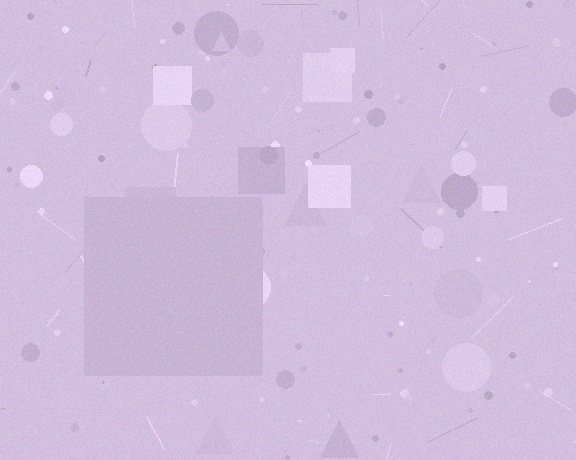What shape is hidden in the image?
A square is hidden in the image.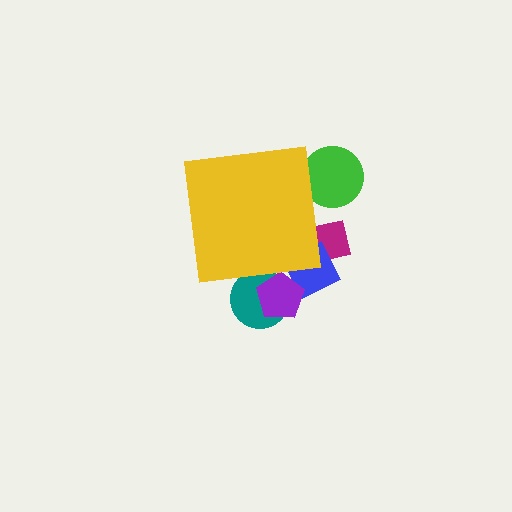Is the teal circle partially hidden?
Yes, the teal circle is partially hidden behind the yellow square.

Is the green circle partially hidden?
Yes, the green circle is partially hidden behind the yellow square.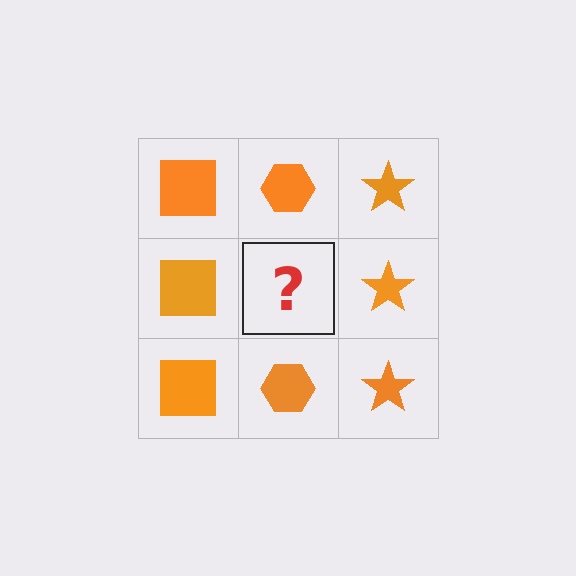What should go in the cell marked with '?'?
The missing cell should contain an orange hexagon.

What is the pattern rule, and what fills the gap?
The rule is that each column has a consistent shape. The gap should be filled with an orange hexagon.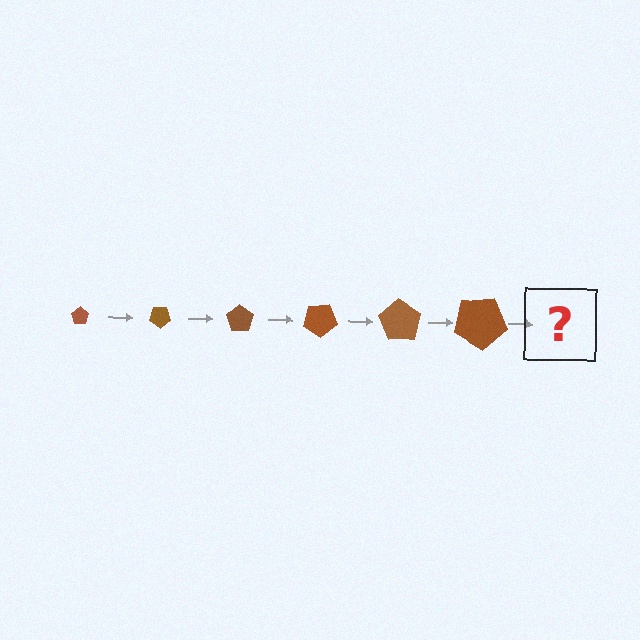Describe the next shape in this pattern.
It should be a pentagon, larger than the previous one and rotated 210 degrees from the start.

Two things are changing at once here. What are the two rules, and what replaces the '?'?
The two rules are that the pentagon grows larger each step and it rotates 35 degrees each step. The '?' should be a pentagon, larger than the previous one and rotated 210 degrees from the start.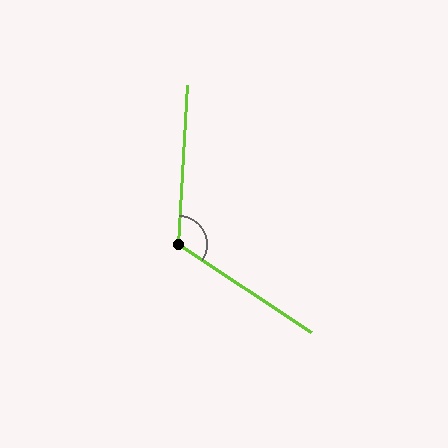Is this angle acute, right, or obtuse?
It is obtuse.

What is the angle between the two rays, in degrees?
Approximately 120 degrees.